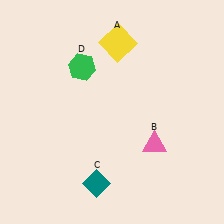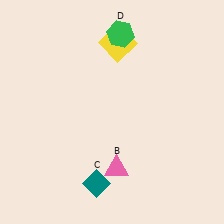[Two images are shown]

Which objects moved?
The objects that moved are: the pink triangle (B), the green hexagon (D).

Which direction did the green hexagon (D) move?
The green hexagon (D) moved right.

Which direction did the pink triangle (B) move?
The pink triangle (B) moved left.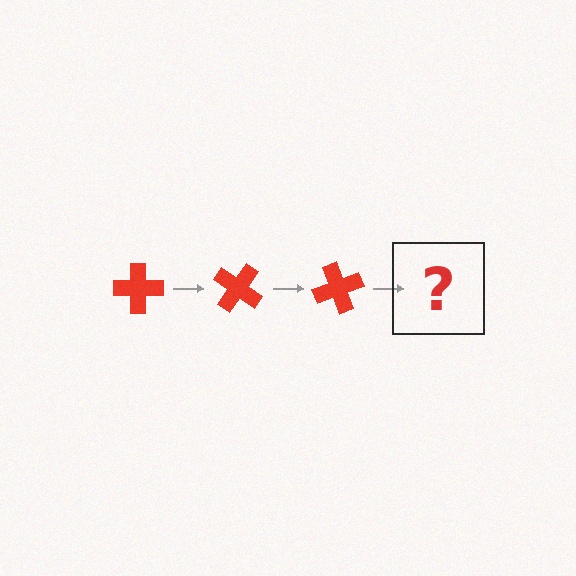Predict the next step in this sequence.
The next step is a red cross rotated 105 degrees.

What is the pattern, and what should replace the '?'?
The pattern is that the cross rotates 35 degrees each step. The '?' should be a red cross rotated 105 degrees.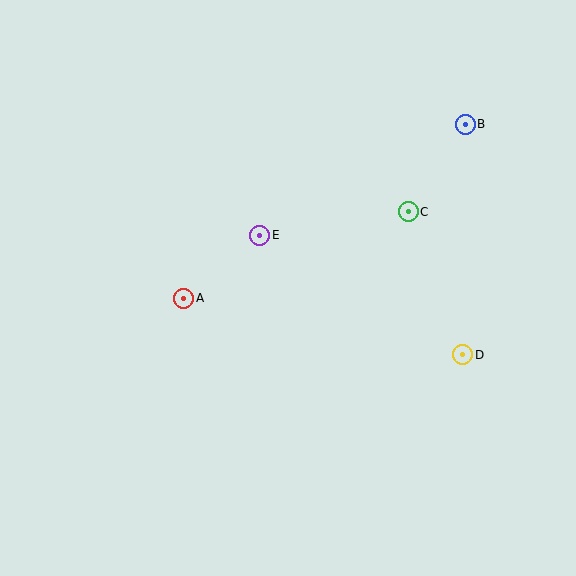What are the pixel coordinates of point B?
Point B is at (465, 124).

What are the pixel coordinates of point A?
Point A is at (184, 298).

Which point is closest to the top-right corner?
Point B is closest to the top-right corner.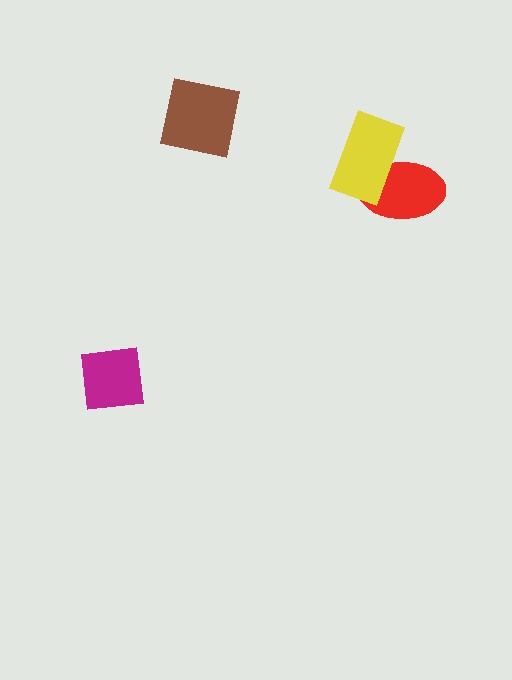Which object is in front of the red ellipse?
The yellow rectangle is in front of the red ellipse.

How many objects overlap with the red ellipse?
1 object overlaps with the red ellipse.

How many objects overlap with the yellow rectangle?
1 object overlaps with the yellow rectangle.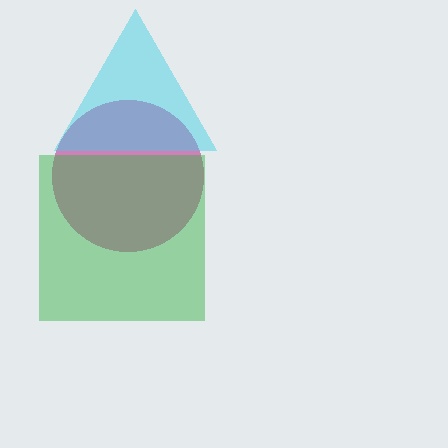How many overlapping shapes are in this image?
There are 3 overlapping shapes in the image.